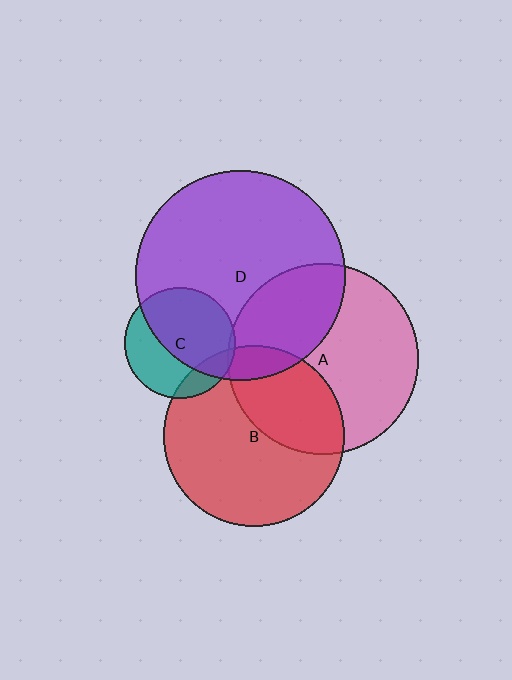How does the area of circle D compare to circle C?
Approximately 3.6 times.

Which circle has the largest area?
Circle D (purple).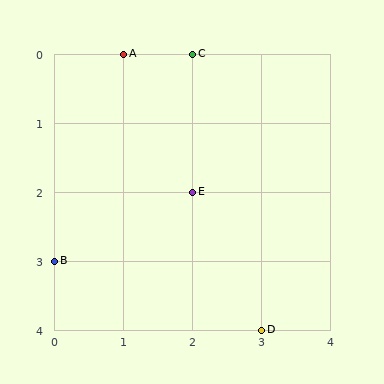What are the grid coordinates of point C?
Point C is at grid coordinates (2, 0).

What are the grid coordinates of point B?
Point B is at grid coordinates (0, 3).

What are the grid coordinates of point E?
Point E is at grid coordinates (2, 2).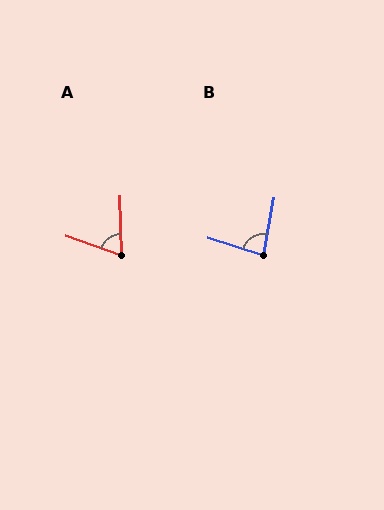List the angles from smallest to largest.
A (69°), B (83°).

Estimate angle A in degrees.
Approximately 69 degrees.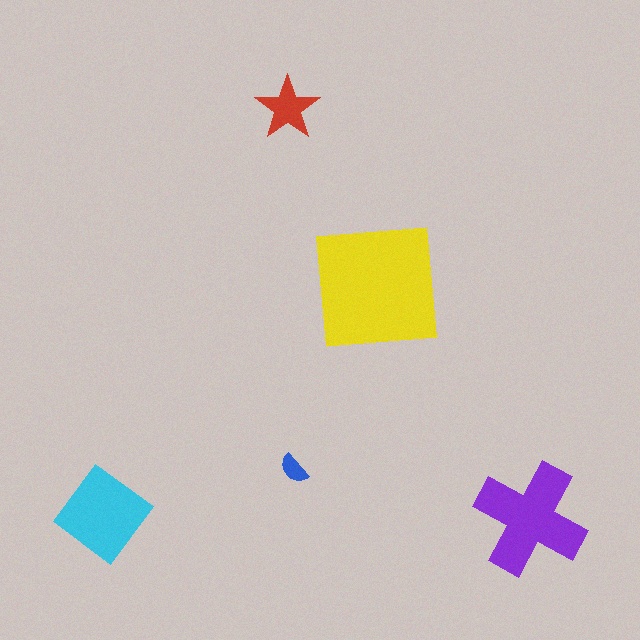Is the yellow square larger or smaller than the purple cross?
Larger.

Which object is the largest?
The yellow square.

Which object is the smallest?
The blue semicircle.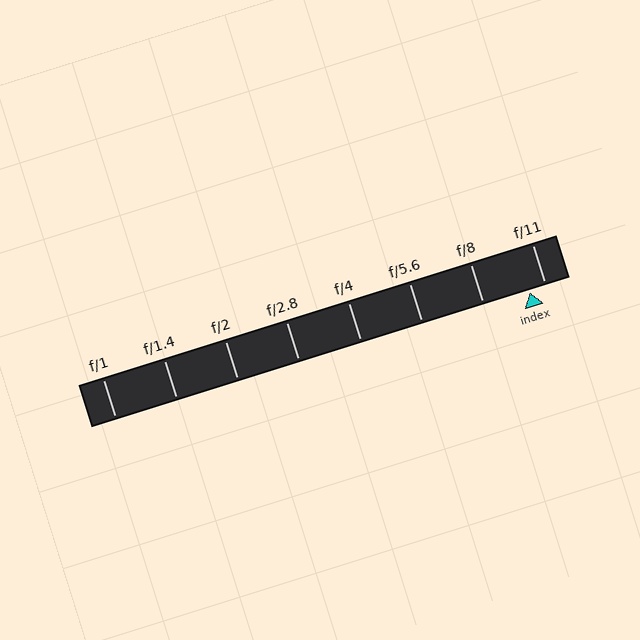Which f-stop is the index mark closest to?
The index mark is closest to f/11.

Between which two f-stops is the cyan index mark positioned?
The index mark is between f/8 and f/11.